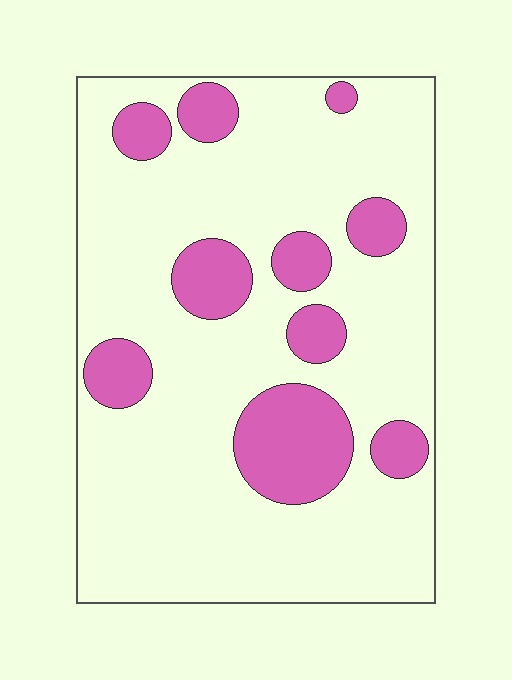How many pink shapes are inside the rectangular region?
10.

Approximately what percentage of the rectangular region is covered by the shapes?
Approximately 20%.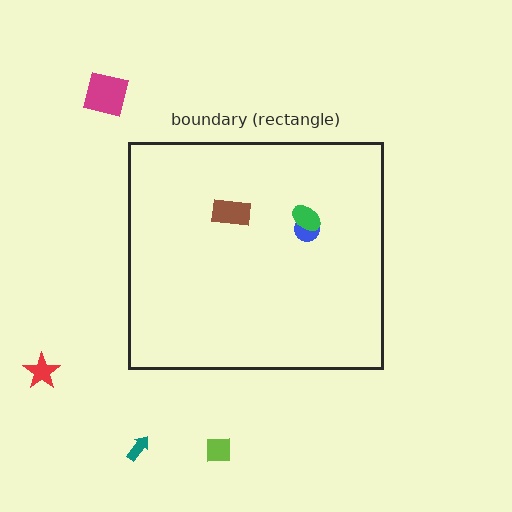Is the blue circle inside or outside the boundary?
Inside.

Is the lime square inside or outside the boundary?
Outside.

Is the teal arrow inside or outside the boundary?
Outside.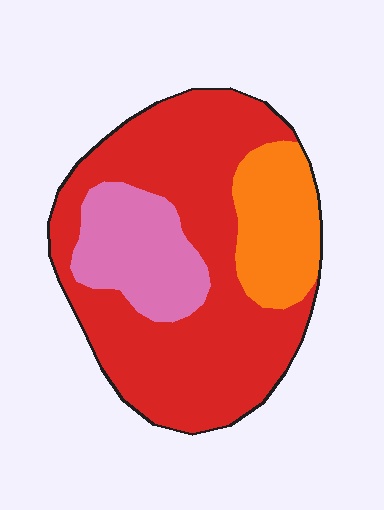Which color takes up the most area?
Red, at roughly 65%.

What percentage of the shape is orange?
Orange covers roughly 20% of the shape.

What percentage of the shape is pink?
Pink takes up about one fifth (1/5) of the shape.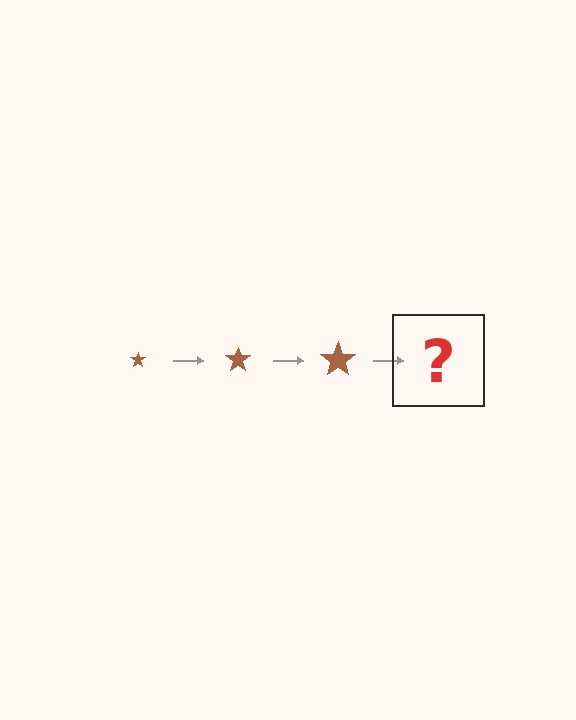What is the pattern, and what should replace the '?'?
The pattern is that the star gets progressively larger each step. The '?' should be a brown star, larger than the previous one.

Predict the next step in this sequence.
The next step is a brown star, larger than the previous one.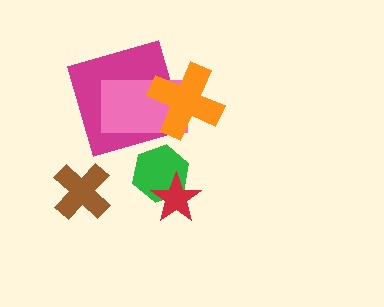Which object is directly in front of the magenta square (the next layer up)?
The pink rectangle is directly in front of the magenta square.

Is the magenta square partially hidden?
Yes, it is partially covered by another shape.